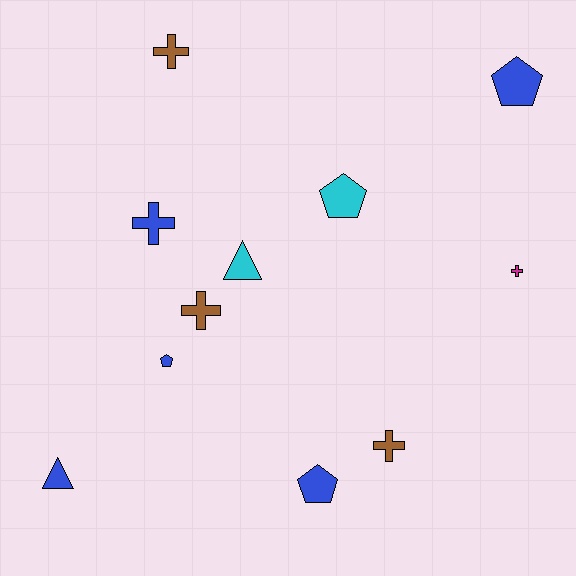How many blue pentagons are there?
There are 3 blue pentagons.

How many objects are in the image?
There are 11 objects.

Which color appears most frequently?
Blue, with 5 objects.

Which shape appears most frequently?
Cross, with 5 objects.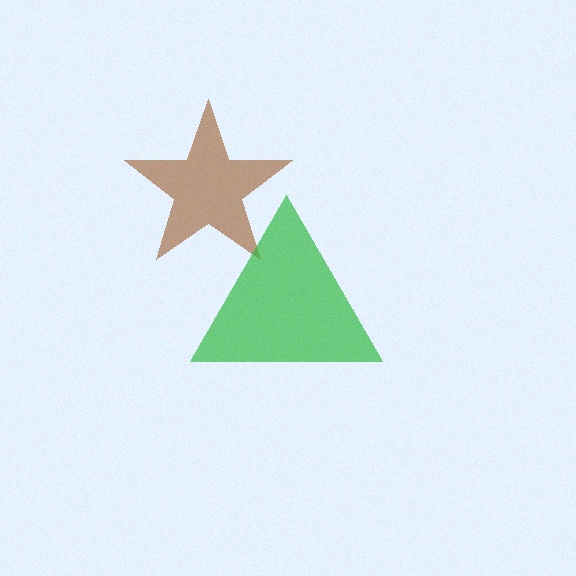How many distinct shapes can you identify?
There are 2 distinct shapes: a brown star, a green triangle.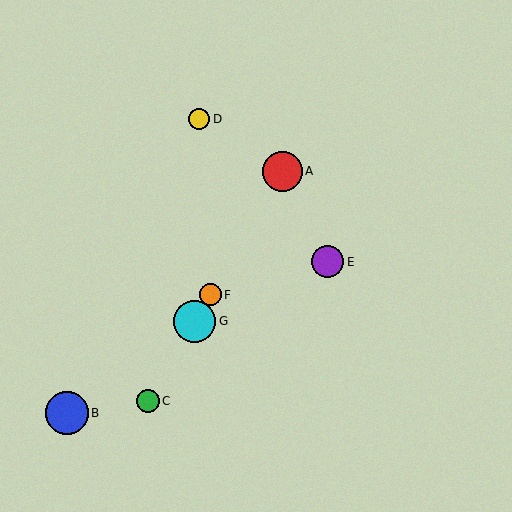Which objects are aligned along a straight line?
Objects A, C, F, G are aligned along a straight line.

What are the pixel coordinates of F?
Object F is at (210, 295).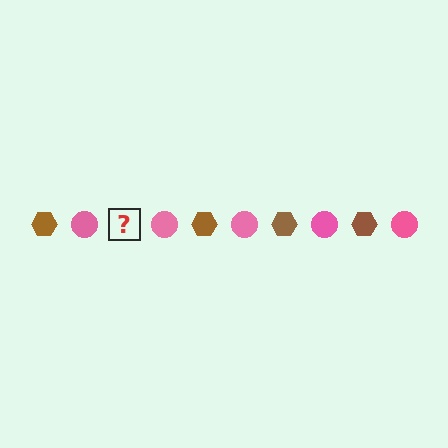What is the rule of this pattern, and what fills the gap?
The rule is that the pattern alternates between brown hexagon and pink circle. The gap should be filled with a brown hexagon.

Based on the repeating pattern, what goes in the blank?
The blank should be a brown hexagon.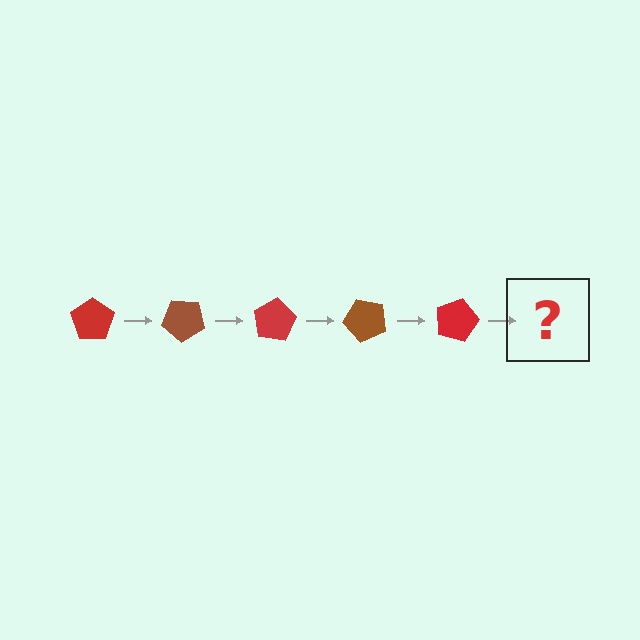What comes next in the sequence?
The next element should be a brown pentagon, rotated 200 degrees from the start.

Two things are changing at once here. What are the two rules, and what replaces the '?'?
The two rules are that it rotates 40 degrees each step and the color cycles through red and brown. The '?' should be a brown pentagon, rotated 200 degrees from the start.